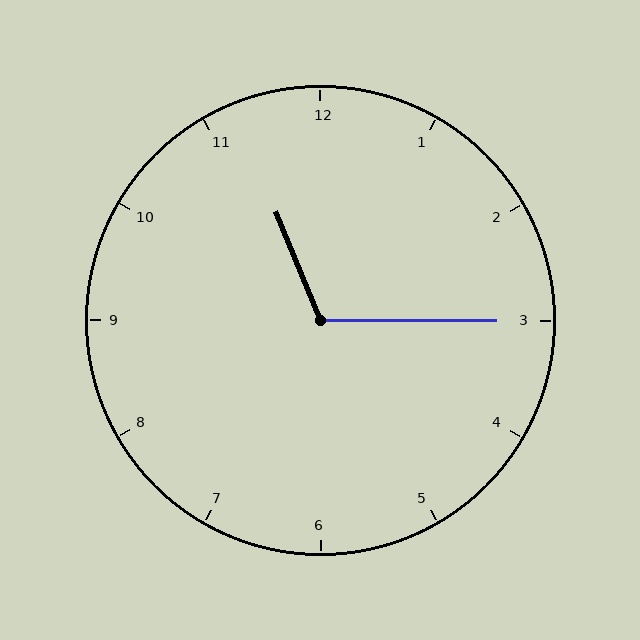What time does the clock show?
11:15.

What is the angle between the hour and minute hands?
Approximately 112 degrees.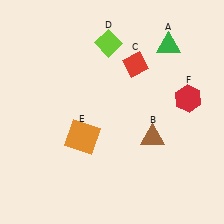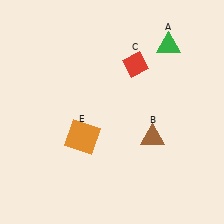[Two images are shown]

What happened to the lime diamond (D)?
The lime diamond (D) was removed in Image 2. It was in the top-left area of Image 1.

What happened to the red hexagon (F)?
The red hexagon (F) was removed in Image 2. It was in the top-right area of Image 1.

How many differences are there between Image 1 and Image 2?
There are 2 differences between the two images.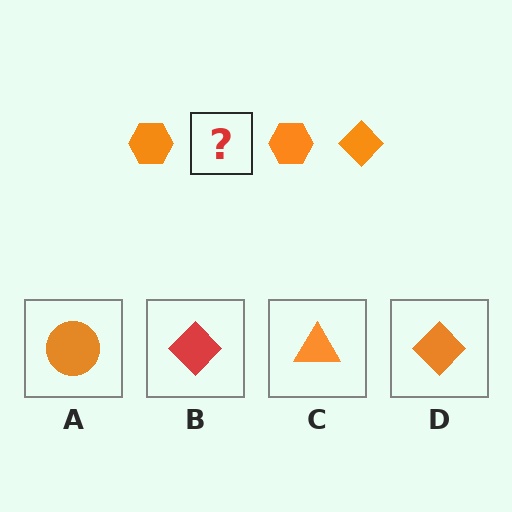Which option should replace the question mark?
Option D.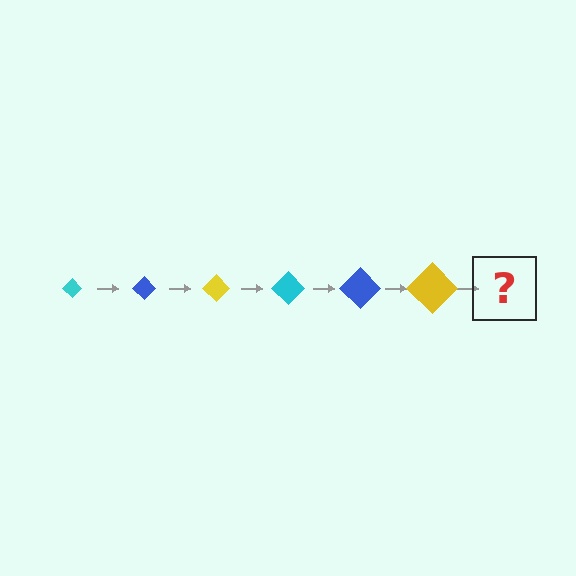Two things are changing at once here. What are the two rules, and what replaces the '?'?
The two rules are that the diamond grows larger each step and the color cycles through cyan, blue, and yellow. The '?' should be a cyan diamond, larger than the previous one.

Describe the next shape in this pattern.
It should be a cyan diamond, larger than the previous one.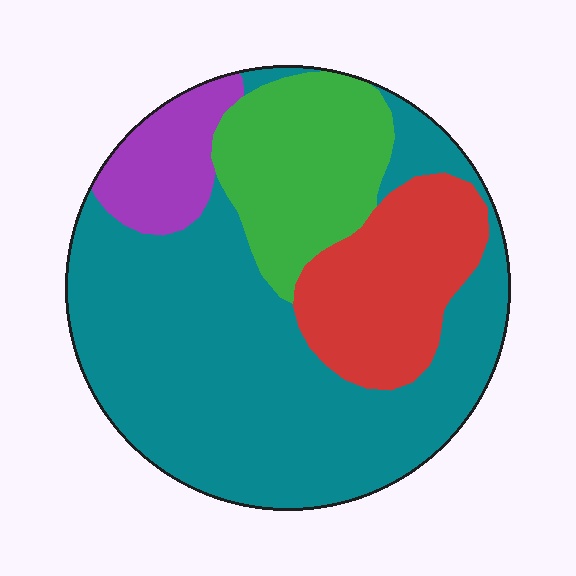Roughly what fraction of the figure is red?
Red takes up about one sixth (1/6) of the figure.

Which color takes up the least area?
Purple, at roughly 10%.